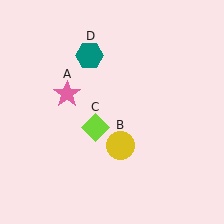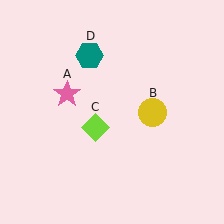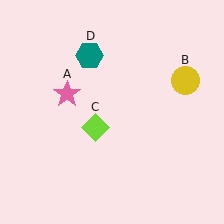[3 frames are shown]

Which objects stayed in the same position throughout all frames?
Pink star (object A) and lime diamond (object C) and teal hexagon (object D) remained stationary.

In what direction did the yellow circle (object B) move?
The yellow circle (object B) moved up and to the right.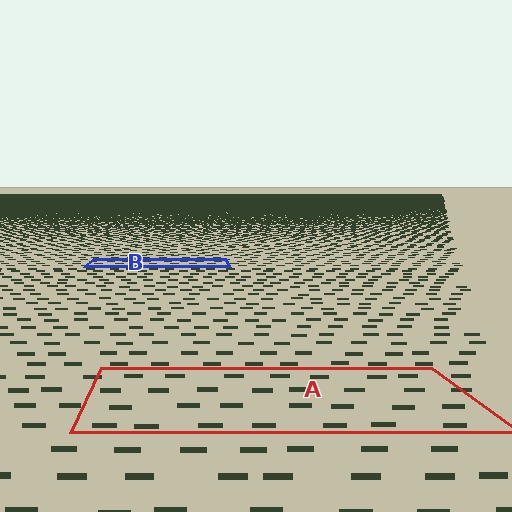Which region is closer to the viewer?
Region A is closer. The texture elements there are larger and more spread out.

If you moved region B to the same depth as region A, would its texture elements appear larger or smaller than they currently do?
They would appear larger. At a closer depth, the same texture elements are projected at a bigger on-screen size.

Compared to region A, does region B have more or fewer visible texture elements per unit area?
Region B has more texture elements per unit area — they are packed more densely because it is farther away.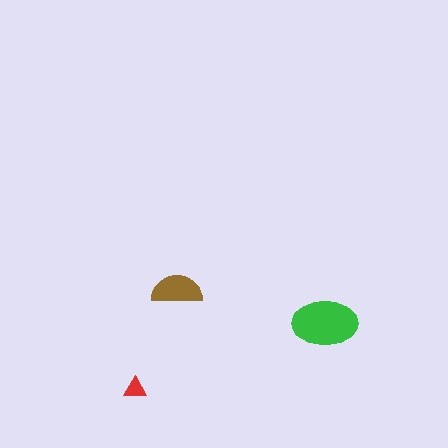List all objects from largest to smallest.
The green ellipse, the brown semicircle, the red triangle.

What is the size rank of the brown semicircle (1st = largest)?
2nd.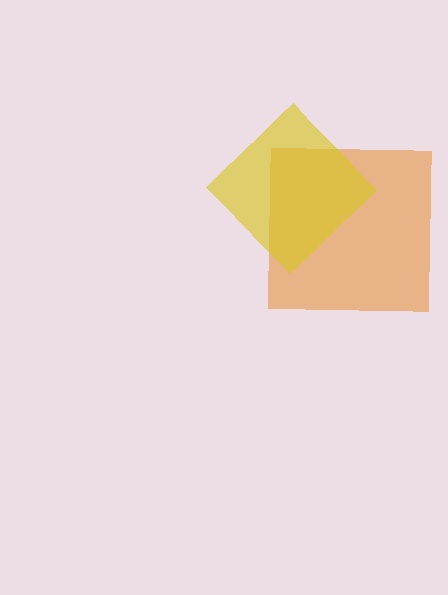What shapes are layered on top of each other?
The layered shapes are: an orange square, a yellow diamond.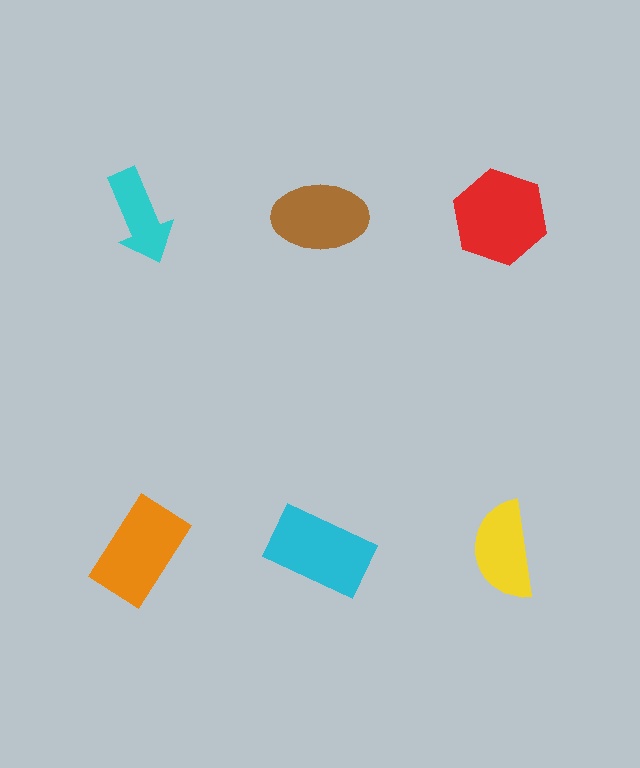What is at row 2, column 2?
A cyan rectangle.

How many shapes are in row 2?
3 shapes.